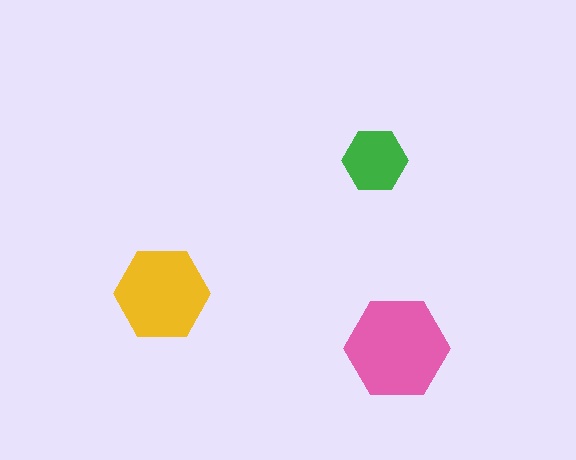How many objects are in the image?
There are 3 objects in the image.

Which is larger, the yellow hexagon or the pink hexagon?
The pink one.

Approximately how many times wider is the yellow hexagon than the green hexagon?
About 1.5 times wider.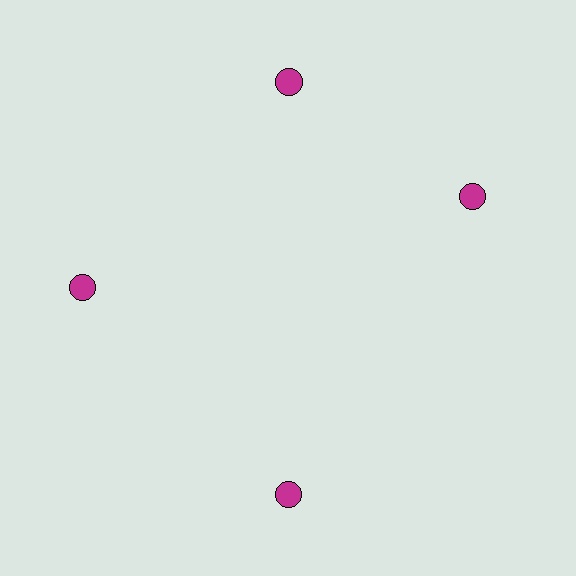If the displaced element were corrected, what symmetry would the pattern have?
It would have 4-fold rotational symmetry — the pattern would map onto itself every 90 degrees.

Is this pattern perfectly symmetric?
No. The 4 magenta circles are arranged in a ring, but one element near the 3 o'clock position is rotated out of alignment along the ring, breaking the 4-fold rotational symmetry.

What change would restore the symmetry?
The symmetry would be restored by rotating it back into even spacing with its neighbors so that all 4 circles sit at equal angles and equal distance from the center.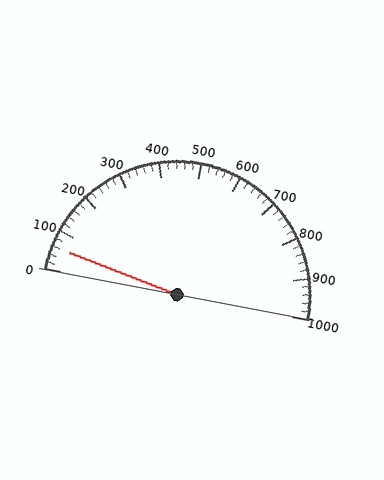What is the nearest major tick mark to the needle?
The nearest major tick mark is 100.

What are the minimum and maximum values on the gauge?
The gauge ranges from 0 to 1000.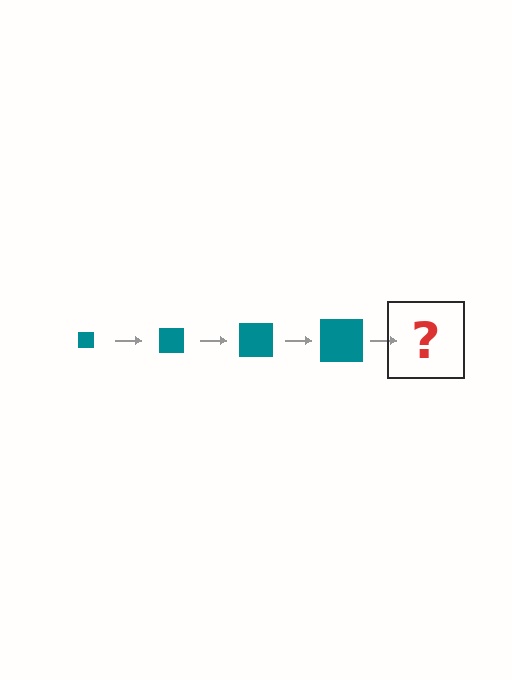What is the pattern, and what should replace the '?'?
The pattern is that the square gets progressively larger each step. The '?' should be a teal square, larger than the previous one.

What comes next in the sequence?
The next element should be a teal square, larger than the previous one.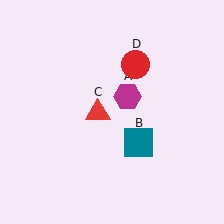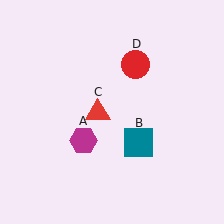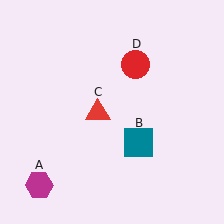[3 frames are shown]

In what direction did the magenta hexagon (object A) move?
The magenta hexagon (object A) moved down and to the left.